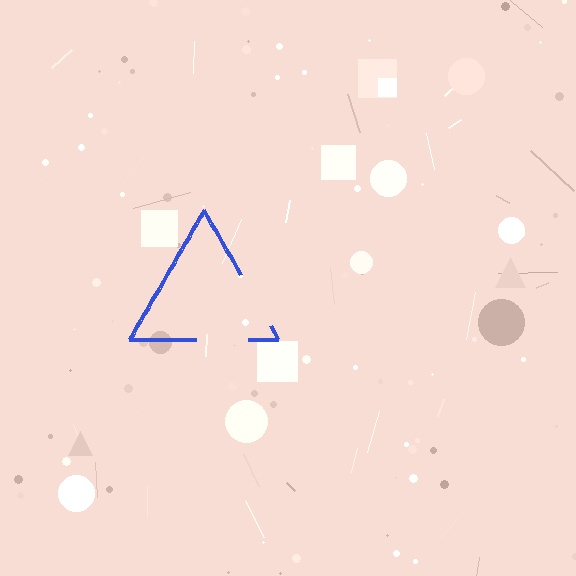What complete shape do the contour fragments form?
The contour fragments form a triangle.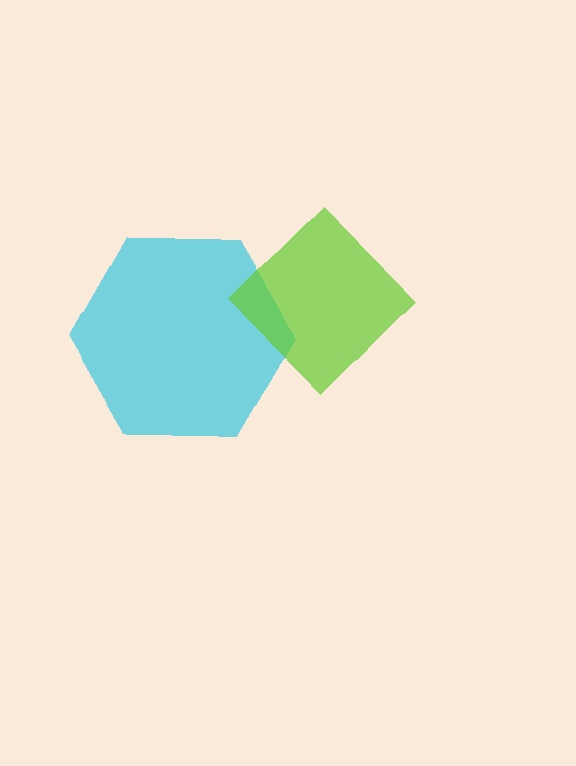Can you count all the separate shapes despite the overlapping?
Yes, there are 2 separate shapes.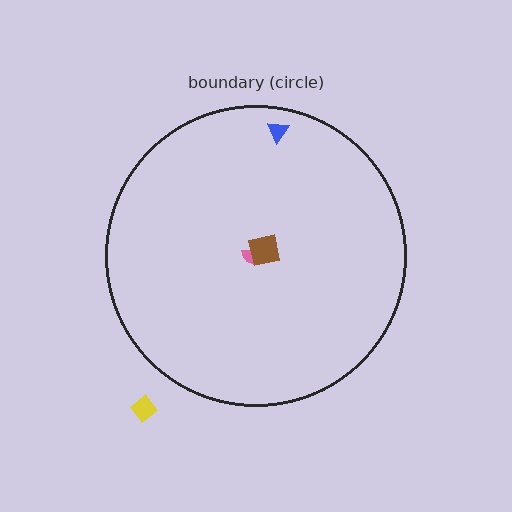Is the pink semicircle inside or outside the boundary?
Inside.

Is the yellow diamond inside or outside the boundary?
Outside.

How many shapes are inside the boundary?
3 inside, 1 outside.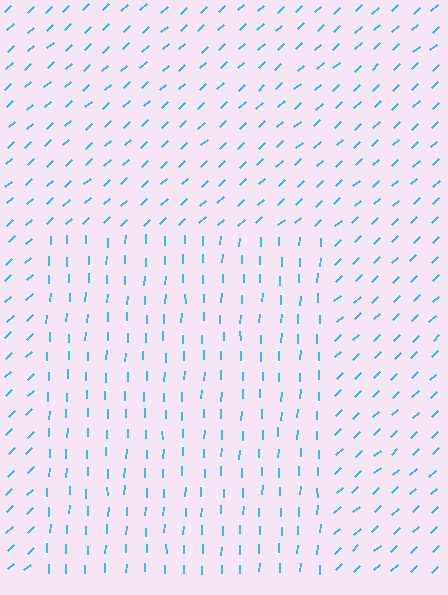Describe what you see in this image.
The image is filled with small cyan line segments. A rectangle region in the image has lines oriented differently from the surrounding lines, creating a visible texture boundary.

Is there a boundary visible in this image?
Yes, there is a texture boundary formed by a change in line orientation.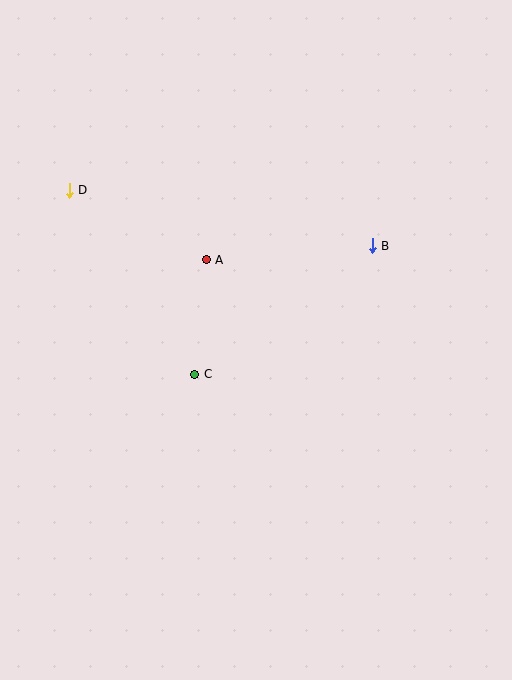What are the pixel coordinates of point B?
Point B is at (372, 246).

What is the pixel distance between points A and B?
The distance between A and B is 167 pixels.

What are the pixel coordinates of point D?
Point D is at (69, 190).